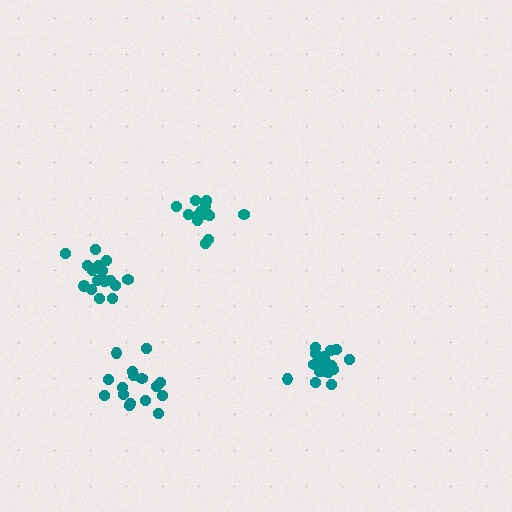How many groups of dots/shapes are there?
There are 4 groups.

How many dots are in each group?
Group 1: 18 dots, Group 2: 16 dots, Group 3: 15 dots, Group 4: 16 dots (65 total).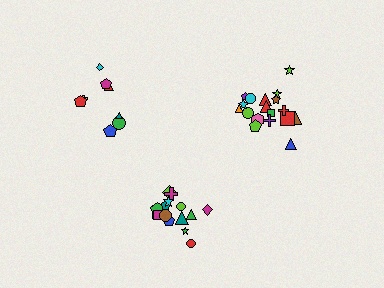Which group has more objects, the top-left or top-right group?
The top-right group.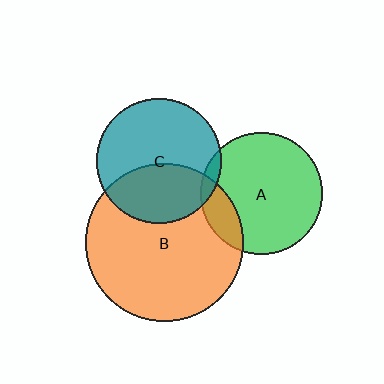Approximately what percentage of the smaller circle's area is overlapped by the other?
Approximately 15%.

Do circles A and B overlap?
Yes.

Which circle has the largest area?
Circle B (orange).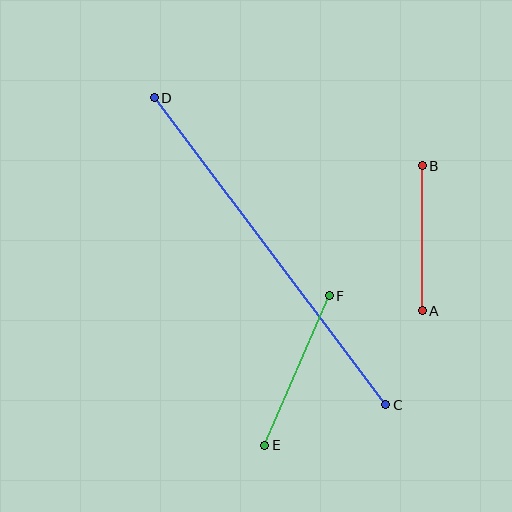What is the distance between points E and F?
The distance is approximately 162 pixels.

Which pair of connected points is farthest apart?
Points C and D are farthest apart.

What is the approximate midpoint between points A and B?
The midpoint is at approximately (422, 238) pixels.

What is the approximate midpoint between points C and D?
The midpoint is at approximately (270, 251) pixels.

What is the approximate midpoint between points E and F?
The midpoint is at approximately (297, 371) pixels.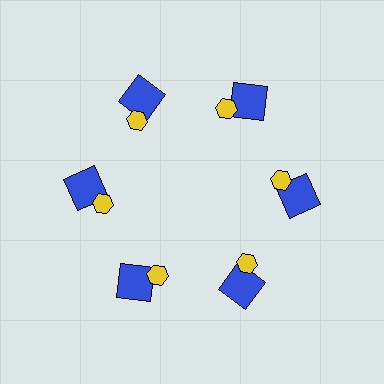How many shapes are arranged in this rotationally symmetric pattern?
There are 12 shapes, arranged in 6 groups of 2.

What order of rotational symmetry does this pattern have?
This pattern has 6-fold rotational symmetry.